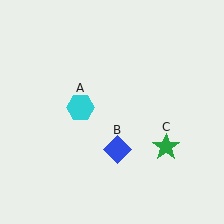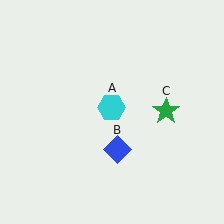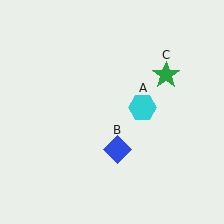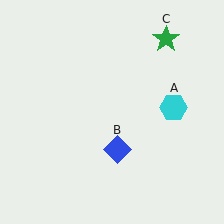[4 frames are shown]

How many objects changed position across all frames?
2 objects changed position: cyan hexagon (object A), green star (object C).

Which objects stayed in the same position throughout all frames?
Blue diamond (object B) remained stationary.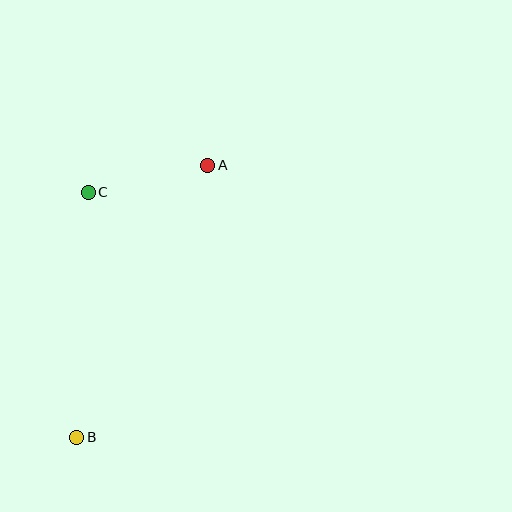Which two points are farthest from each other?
Points A and B are farthest from each other.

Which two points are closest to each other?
Points A and C are closest to each other.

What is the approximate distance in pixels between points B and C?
The distance between B and C is approximately 245 pixels.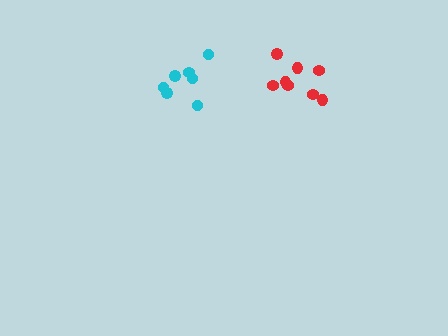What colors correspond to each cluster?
The clusters are colored: cyan, red.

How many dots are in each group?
Group 1: 7 dots, Group 2: 8 dots (15 total).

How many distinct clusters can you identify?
There are 2 distinct clusters.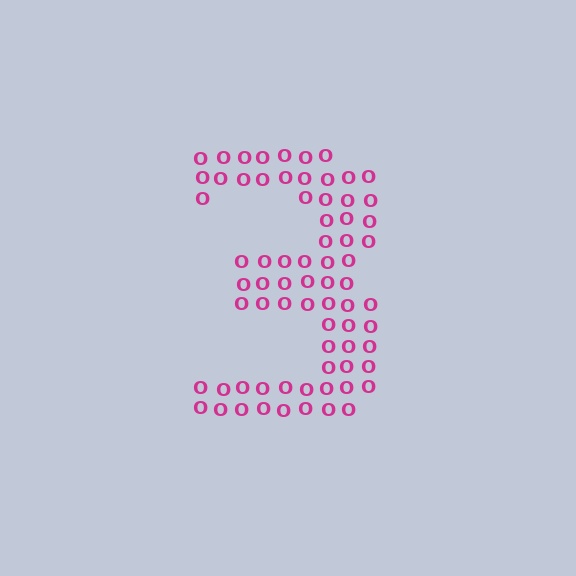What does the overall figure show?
The overall figure shows the digit 3.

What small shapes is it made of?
It is made of small letter O's.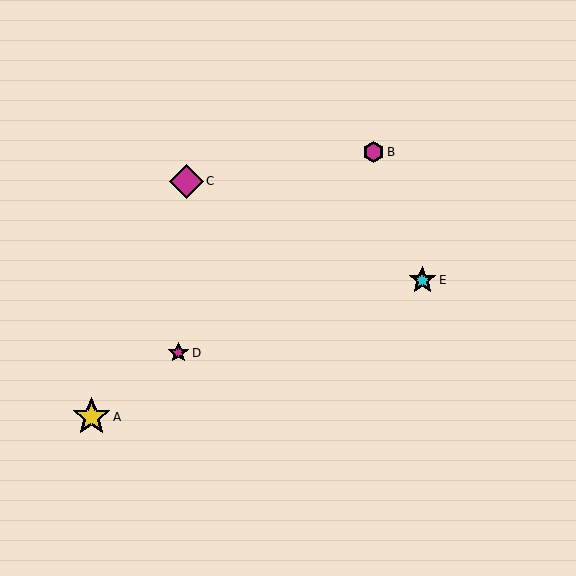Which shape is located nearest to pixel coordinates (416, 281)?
The cyan star (labeled E) at (422, 280) is nearest to that location.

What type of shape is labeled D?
Shape D is a magenta star.